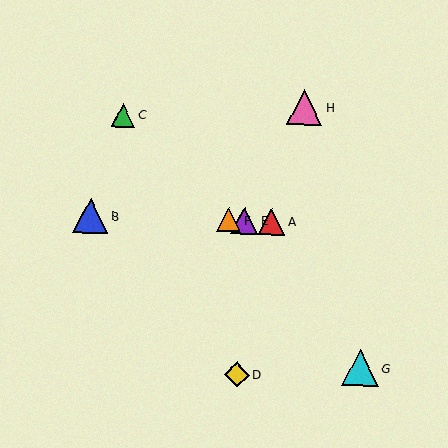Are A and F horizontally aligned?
Yes, both are at y≈221.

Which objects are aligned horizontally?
Objects A, B, E, F are aligned horizontally.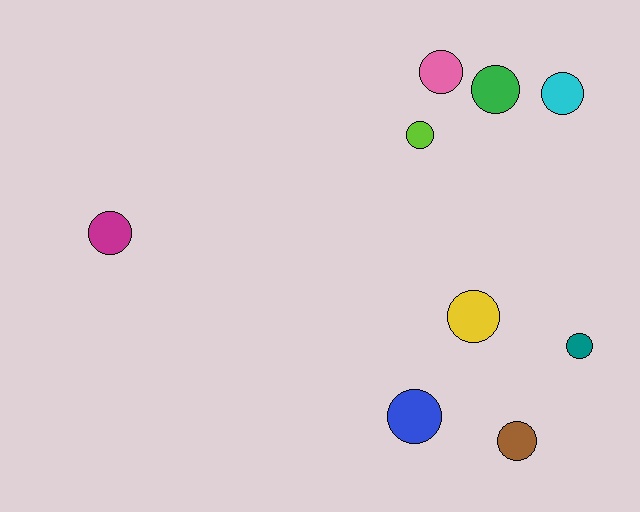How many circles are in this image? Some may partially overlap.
There are 9 circles.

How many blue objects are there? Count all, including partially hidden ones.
There is 1 blue object.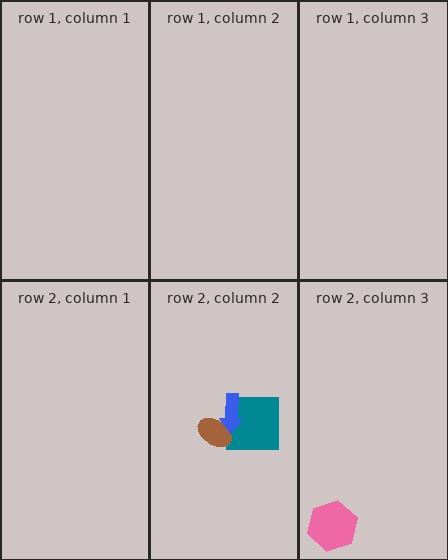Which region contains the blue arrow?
The row 2, column 2 region.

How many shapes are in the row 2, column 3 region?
1.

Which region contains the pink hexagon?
The row 2, column 3 region.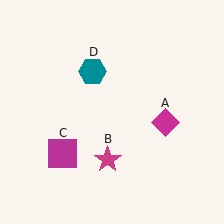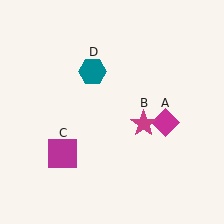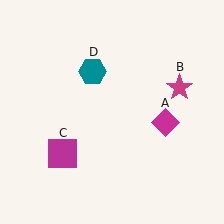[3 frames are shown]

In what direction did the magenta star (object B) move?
The magenta star (object B) moved up and to the right.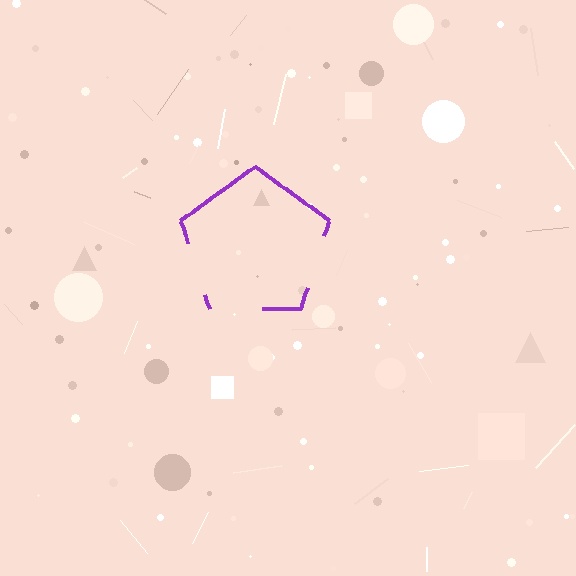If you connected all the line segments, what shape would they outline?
They would outline a pentagon.